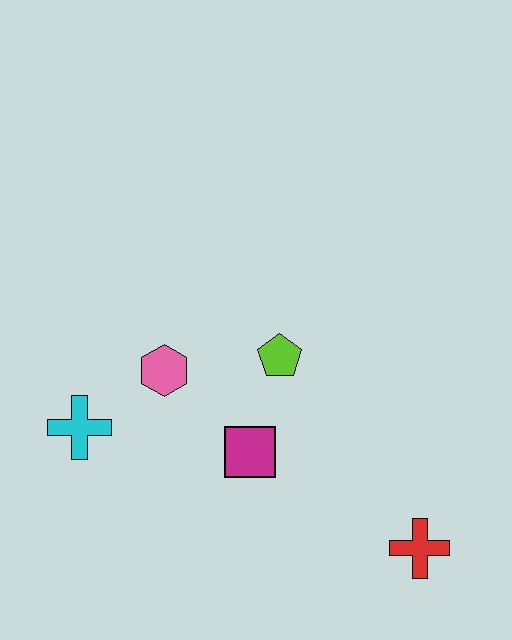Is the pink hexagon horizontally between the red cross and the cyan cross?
Yes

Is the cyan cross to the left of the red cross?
Yes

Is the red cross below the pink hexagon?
Yes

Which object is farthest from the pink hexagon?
The red cross is farthest from the pink hexagon.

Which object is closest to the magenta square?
The lime pentagon is closest to the magenta square.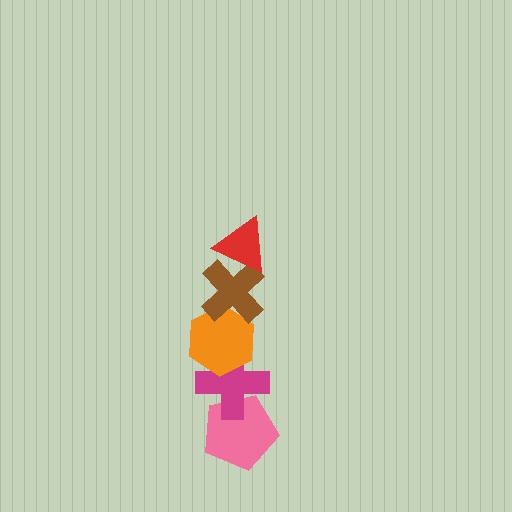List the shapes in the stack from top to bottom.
From top to bottom: the red triangle, the brown cross, the orange hexagon, the magenta cross, the pink pentagon.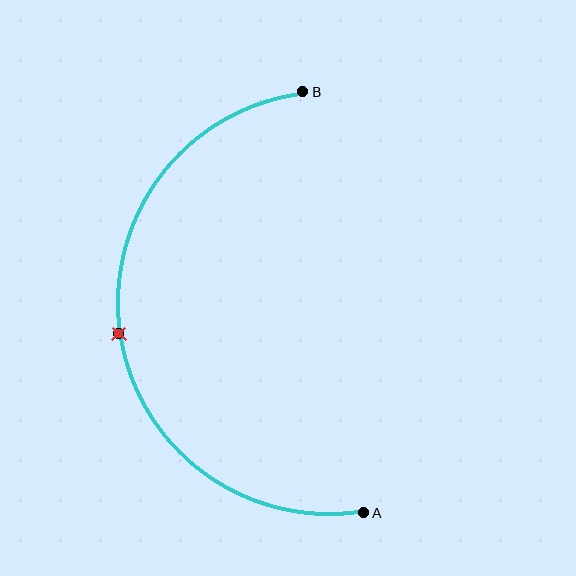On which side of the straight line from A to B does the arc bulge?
The arc bulges to the left of the straight line connecting A and B.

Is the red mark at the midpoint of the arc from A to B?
Yes. The red mark lies on the arc at equal arc-length from both A and B — it is the arc midpoint.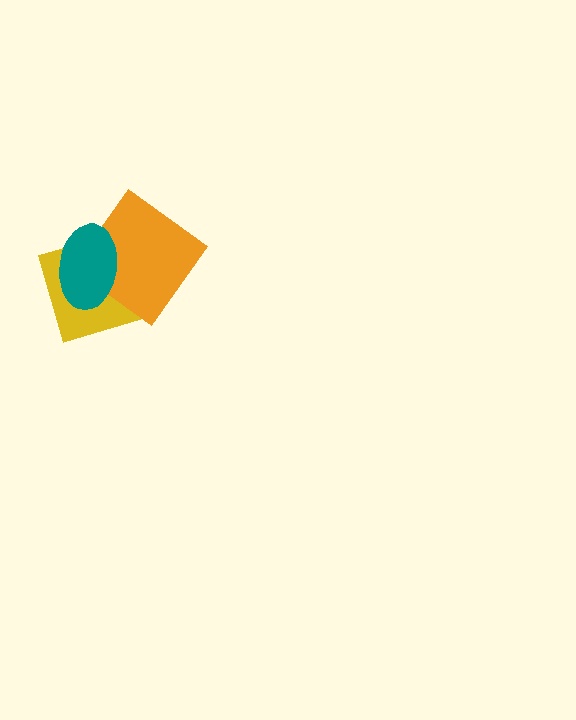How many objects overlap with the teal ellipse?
2 objects overlap with the teal ellipse.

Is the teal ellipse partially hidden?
No, no other shape covers it.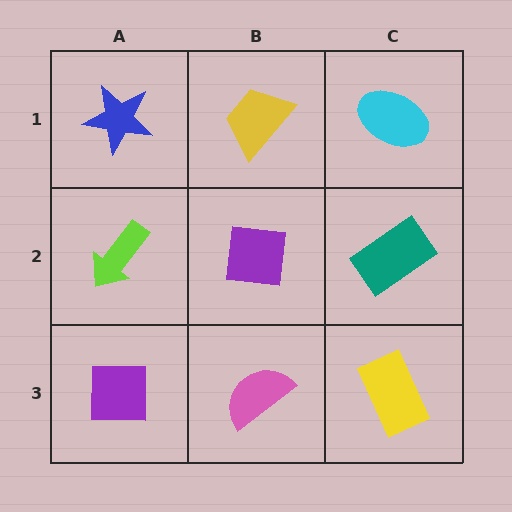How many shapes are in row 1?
3 shapes.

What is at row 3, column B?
A pink semicircle.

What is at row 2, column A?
A lime arrow.